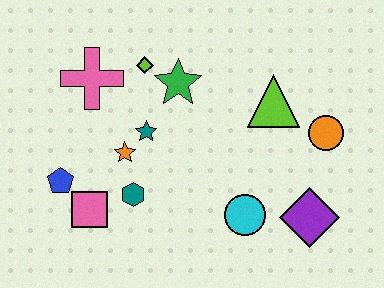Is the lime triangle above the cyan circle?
Yes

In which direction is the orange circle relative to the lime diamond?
The orange circle is to the right of the lime diamond.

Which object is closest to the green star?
The lime diamond is closest to the green star.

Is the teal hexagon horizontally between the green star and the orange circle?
No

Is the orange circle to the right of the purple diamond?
Yes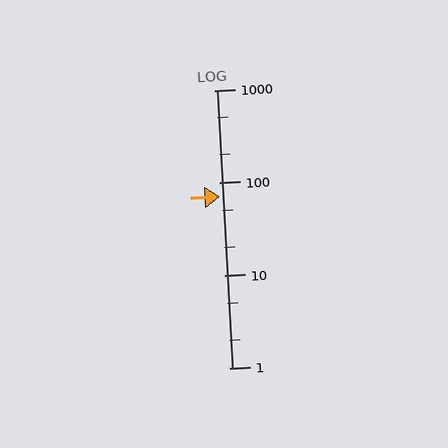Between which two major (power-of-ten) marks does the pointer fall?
The pointer is between 10 and 100.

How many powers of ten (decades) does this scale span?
The scale spans 3 decades, from 1 to 1000.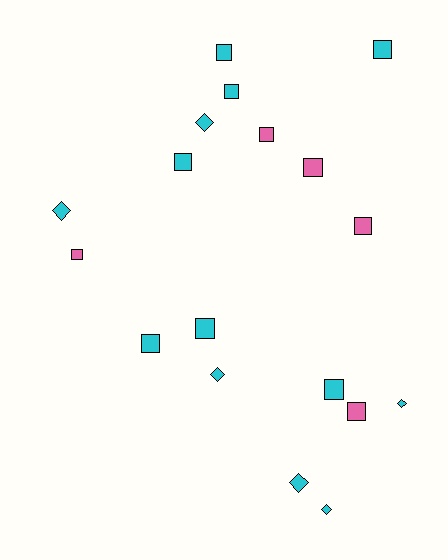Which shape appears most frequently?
Square, with 12 objects.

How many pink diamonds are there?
There are no pink diamonds.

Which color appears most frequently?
Cyan, with 13 objects.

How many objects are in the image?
There are 18 objects.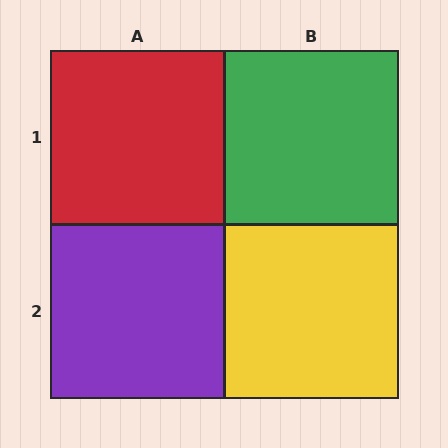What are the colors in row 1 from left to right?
Red, green.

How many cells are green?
1 cell is green.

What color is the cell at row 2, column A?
Purple.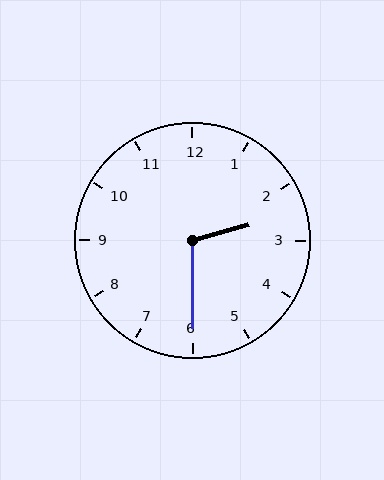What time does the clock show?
2:30.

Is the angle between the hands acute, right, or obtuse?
It is obtuse.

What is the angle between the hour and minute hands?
Approximately 105 degrees.